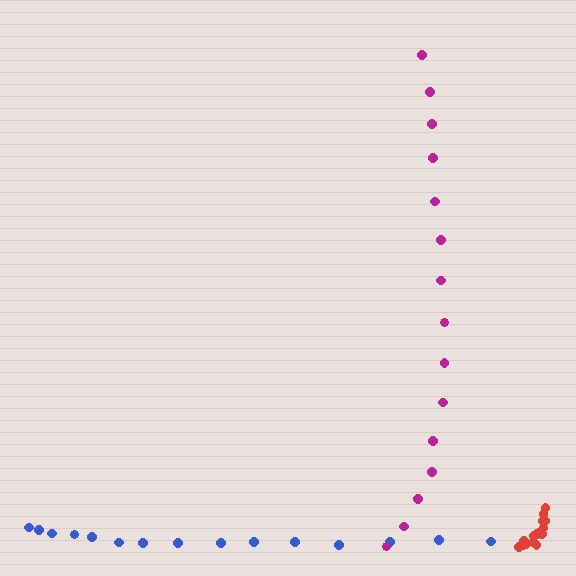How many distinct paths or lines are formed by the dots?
There are 3 distinct paths.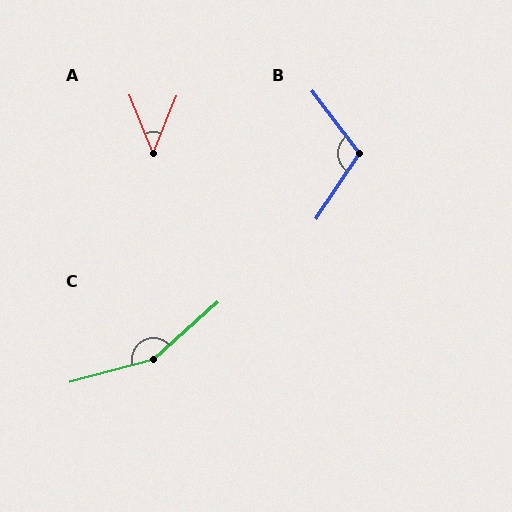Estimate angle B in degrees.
Approximately 109 degrees.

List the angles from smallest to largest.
A (44°), B (109°), C (154°).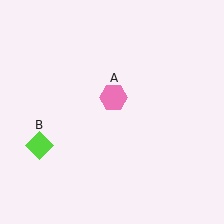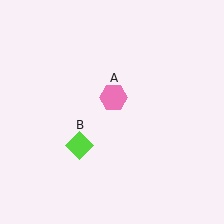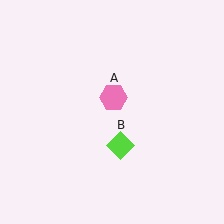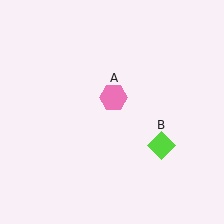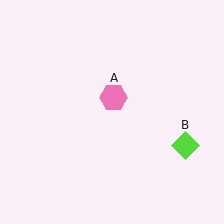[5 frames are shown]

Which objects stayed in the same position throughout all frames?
Pink hexagon (object A) remained stationary.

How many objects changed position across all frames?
1 object changed position: lime diamond (object B).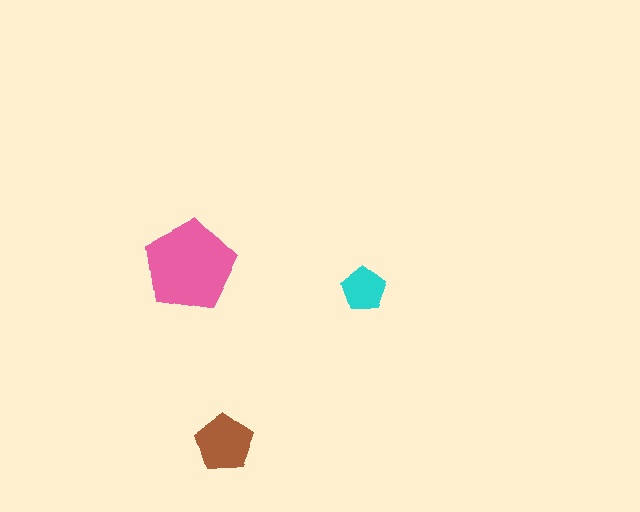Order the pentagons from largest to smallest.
the pink one, the brown one, the cyan one.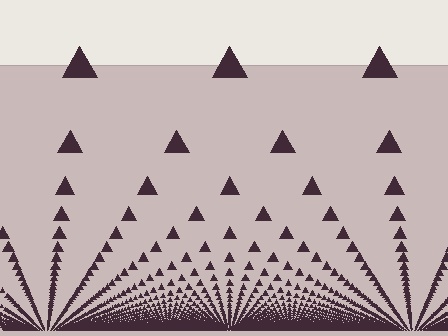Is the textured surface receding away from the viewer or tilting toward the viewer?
The surface appears to tilt toward the viewer. Texture elements get larger and sparser toward the top.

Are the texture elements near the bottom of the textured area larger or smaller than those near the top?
Smaller. The gradient is inverted — elements near the bottom are smaller and denser.